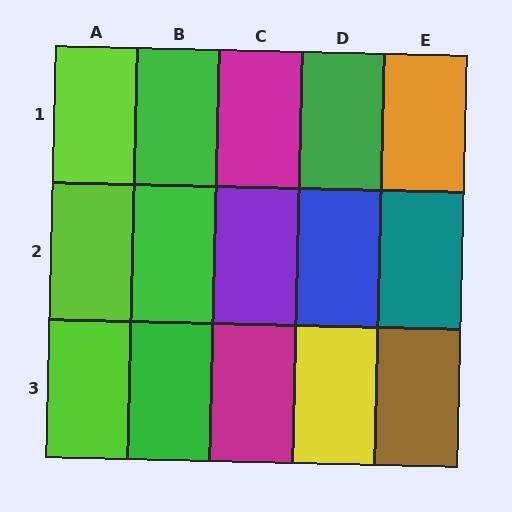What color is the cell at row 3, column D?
Yellow.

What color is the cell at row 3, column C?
Magenta.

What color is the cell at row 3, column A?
Lime.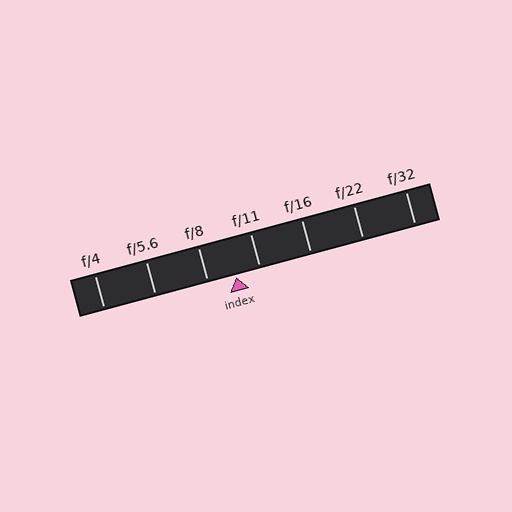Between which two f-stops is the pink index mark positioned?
The index mark is between f/8 and f/11.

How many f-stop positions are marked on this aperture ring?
There are 7 f-stop positions marked.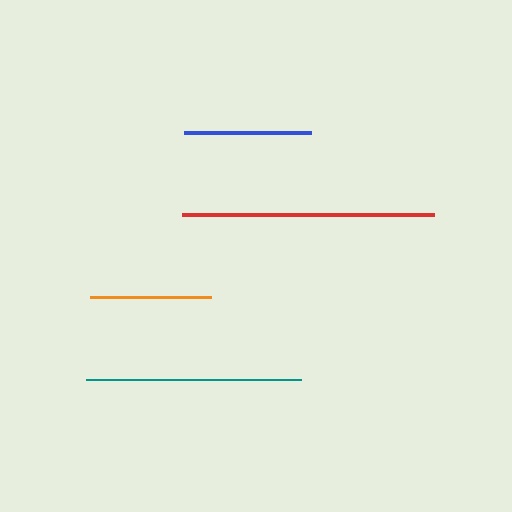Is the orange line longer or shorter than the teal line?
The teal line is longer than the orange line.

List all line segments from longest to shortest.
From longest to shortest: red, teal, blue, orange.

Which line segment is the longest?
The red line is the longest at approximately 252 pixels.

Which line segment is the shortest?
The orange line is the shortest at approximately 121 pixels.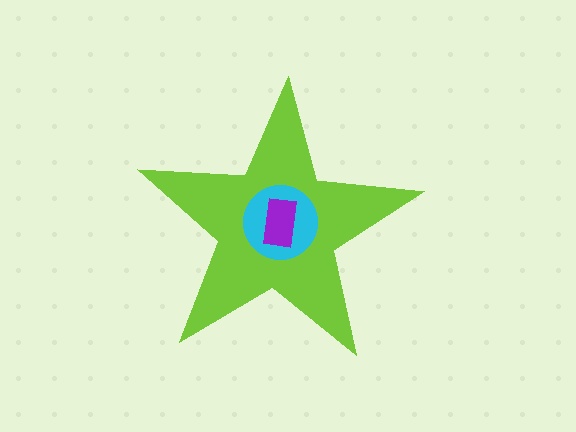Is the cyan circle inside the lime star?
Yes.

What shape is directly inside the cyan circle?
The purple rectangle.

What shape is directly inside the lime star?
The cyan circle.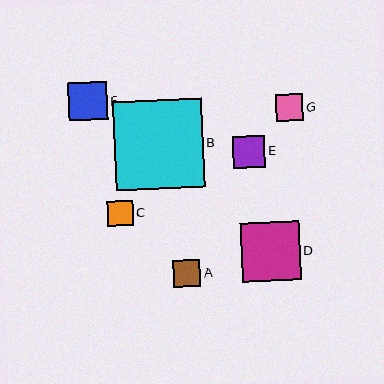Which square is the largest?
Square B is the largest with a size of approximately 88 pixels.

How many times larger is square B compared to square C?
Square B is approximately 3.5 times the size of square C.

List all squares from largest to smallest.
From largest to smallest: B, D, F, E, A, G, C.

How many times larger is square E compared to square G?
Square E is approximately 1.2 times the size of square G.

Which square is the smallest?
Square C is the smallest with a size of approximately 25 pixels.